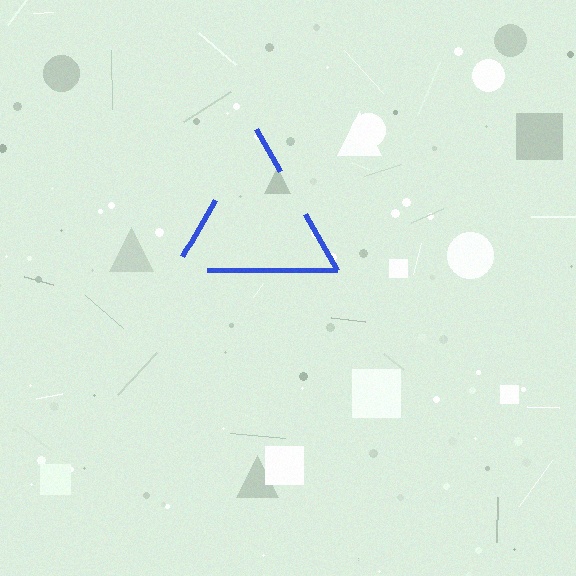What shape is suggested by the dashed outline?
The dashed outline suggests a triangle.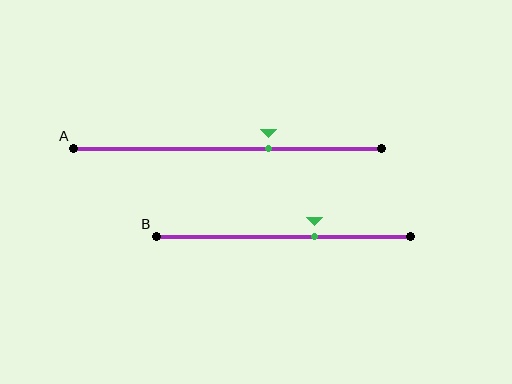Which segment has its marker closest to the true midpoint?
Segment B has its marker closest to the true midpoint.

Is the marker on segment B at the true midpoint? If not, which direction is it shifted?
No, the marker on segment B is shifted to the right by about 12% of the segment length.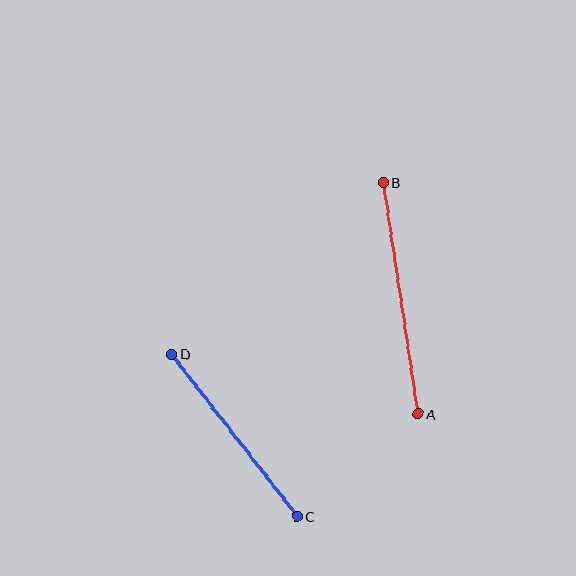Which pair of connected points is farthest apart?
Points A and B are farthest apart.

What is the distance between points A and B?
The distance is approximately 234 pixels.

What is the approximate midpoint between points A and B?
The midpoint is at approximately (401, 298) pixels.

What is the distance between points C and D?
The distance is approximately 205 pixels.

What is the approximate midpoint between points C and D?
The midpoint is at approximately (234, 435) pixels.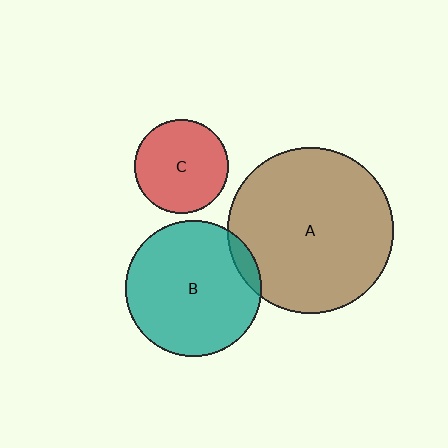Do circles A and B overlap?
Yes.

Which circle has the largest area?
Circle A (brown).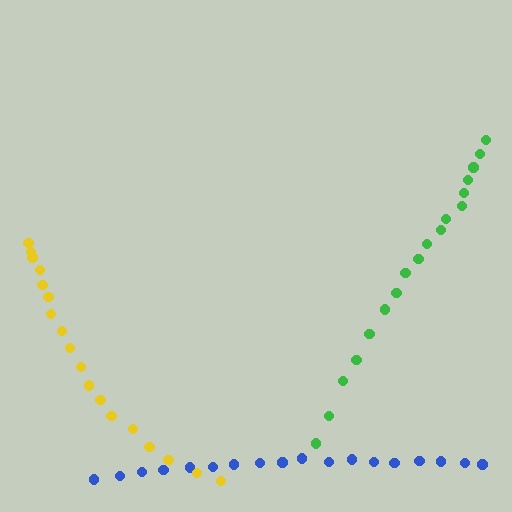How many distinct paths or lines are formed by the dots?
There are 3 distinct paths.